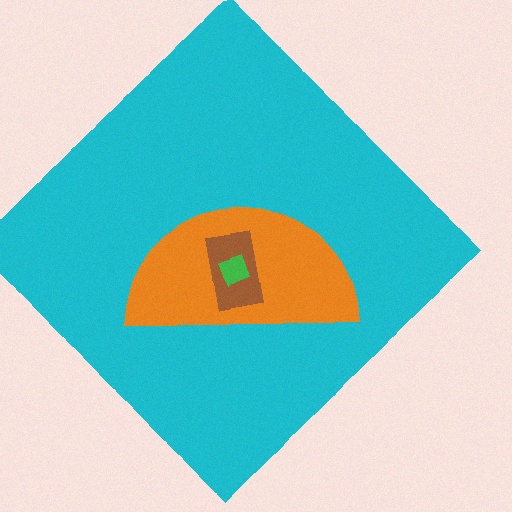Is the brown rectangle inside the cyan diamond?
Yes.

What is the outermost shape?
The cyan diamond.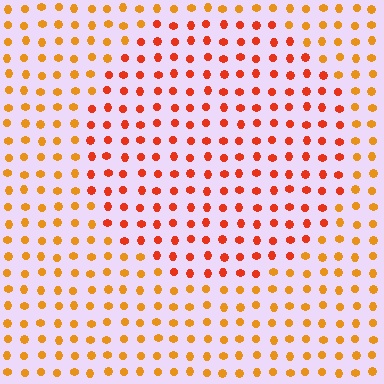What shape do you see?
I see a circle.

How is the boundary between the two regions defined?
The boundary is defined purely by a slight shift in hue (about 28 degrees). Spacing, size, and orientation are identical on both sides.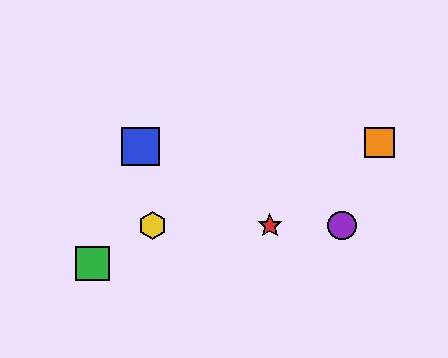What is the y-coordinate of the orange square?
The orange square is at y≈143.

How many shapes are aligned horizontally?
3 shapes (the red star, the yellow hexagon, the purple circle) are aligned horizontally.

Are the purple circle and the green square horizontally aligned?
No, the purple circle is at y≈226 and the green square is at y≈263.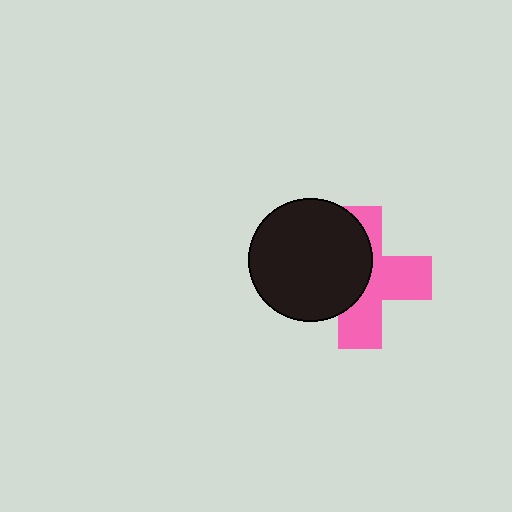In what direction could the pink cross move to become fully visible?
The pink cross could move right. That would shift it out from behind the black circle entirely.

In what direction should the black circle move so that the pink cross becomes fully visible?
The black circle should move left. That is the shortest direction to clear the overlap and leave the pink cross fully visible.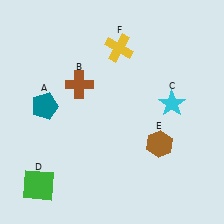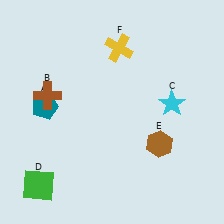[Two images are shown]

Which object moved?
The brown cross (B) moved left.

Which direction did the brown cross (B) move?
The brown cross (B) moved left.